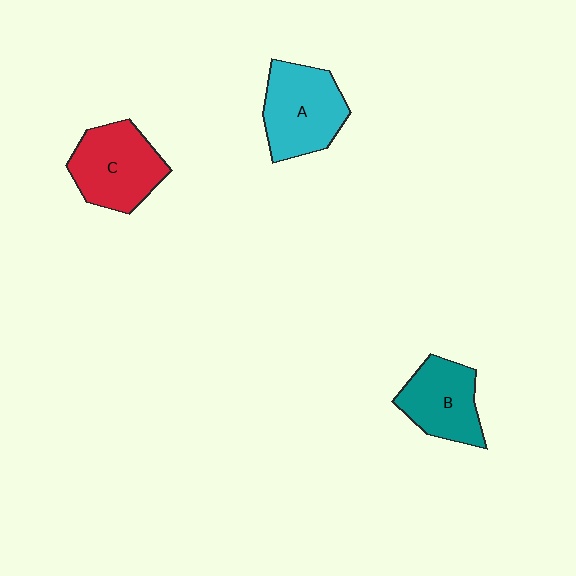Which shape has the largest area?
Shape A (cyan).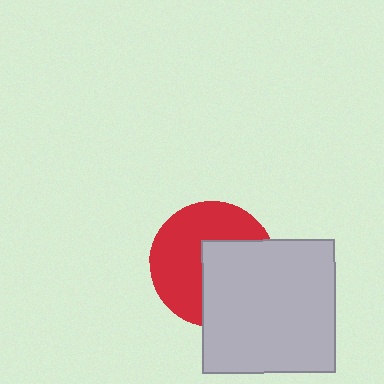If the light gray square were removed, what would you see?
You would see the complete red circle.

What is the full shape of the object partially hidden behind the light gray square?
The partially hidden object is a red circle.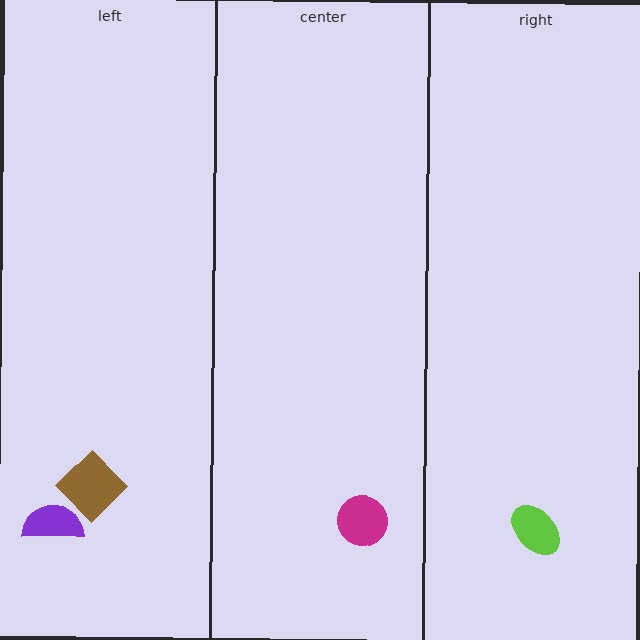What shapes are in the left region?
The brown diamond, the purple semicircle.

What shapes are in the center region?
The magenta circle.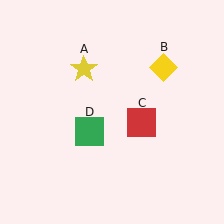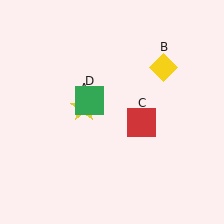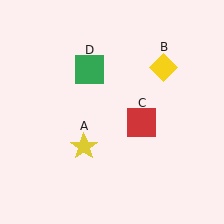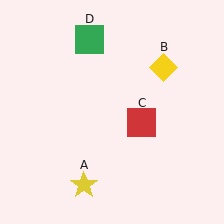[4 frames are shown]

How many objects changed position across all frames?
2 objects changed position: yellow star (object A), green square (object D).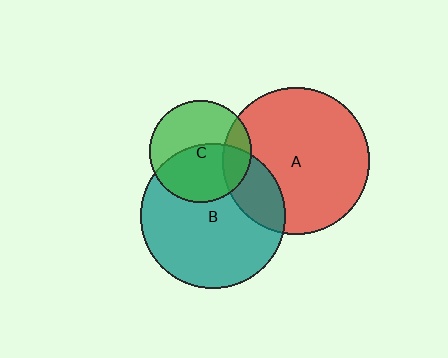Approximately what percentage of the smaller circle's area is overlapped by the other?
Approximately 20%.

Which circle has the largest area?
Circle A (red).